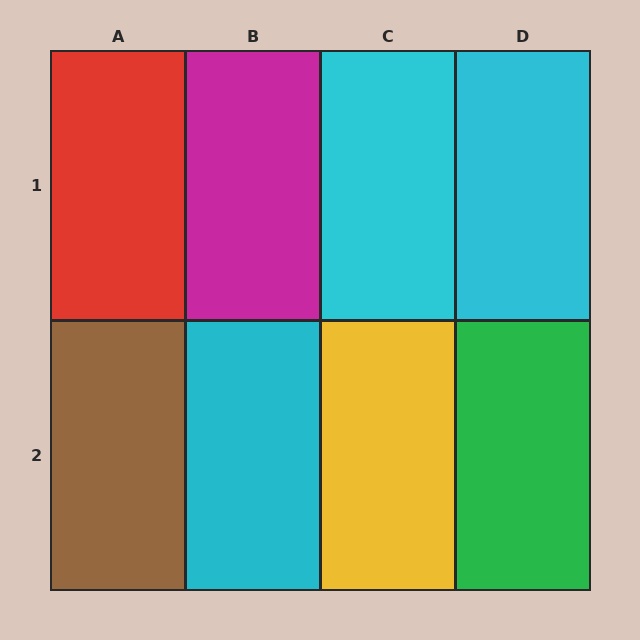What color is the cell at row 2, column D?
Green.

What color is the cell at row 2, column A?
Brown.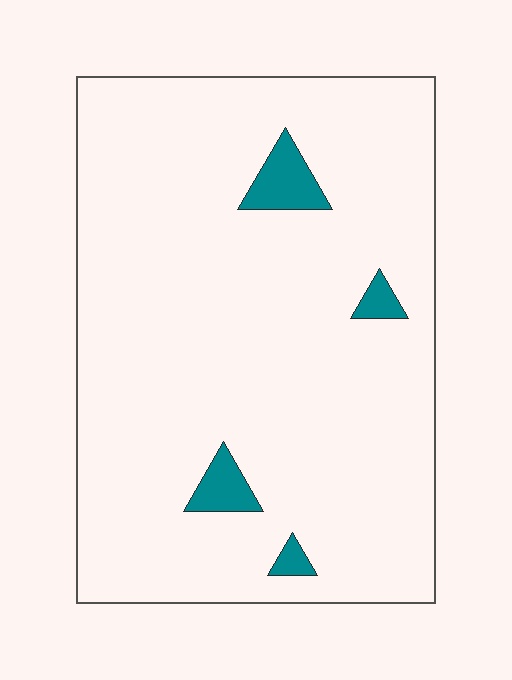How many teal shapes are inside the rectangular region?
4.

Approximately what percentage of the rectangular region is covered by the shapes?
Approximately 5%.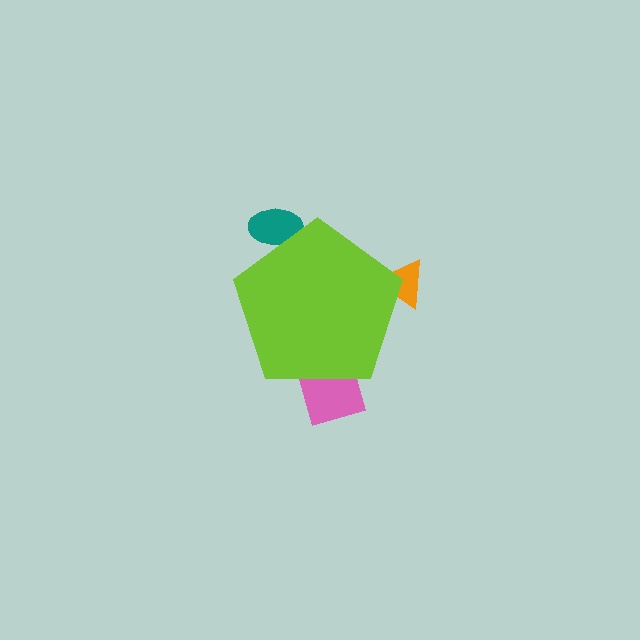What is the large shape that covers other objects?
A lime pentagon.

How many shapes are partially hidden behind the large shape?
3 shapes are partially hidden.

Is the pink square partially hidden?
Yes, the pink square is partially hidden behind the lime pentagon.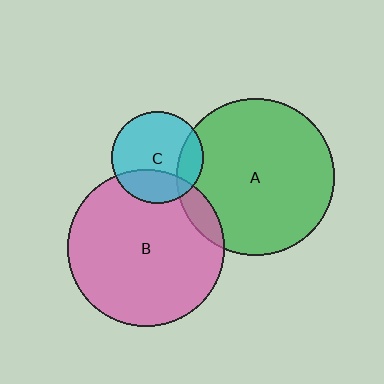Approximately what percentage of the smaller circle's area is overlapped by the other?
Approximately 30%.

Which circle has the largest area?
Circle A (green).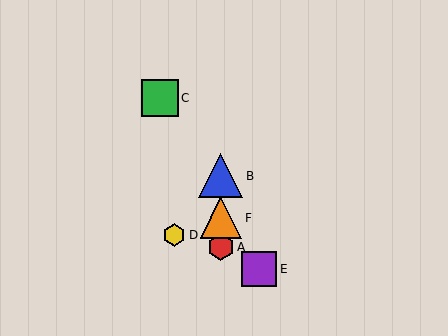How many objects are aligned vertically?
3 objects (A, B, F) are aligned vertically.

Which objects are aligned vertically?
Objects A, B, F are aligned vertically.